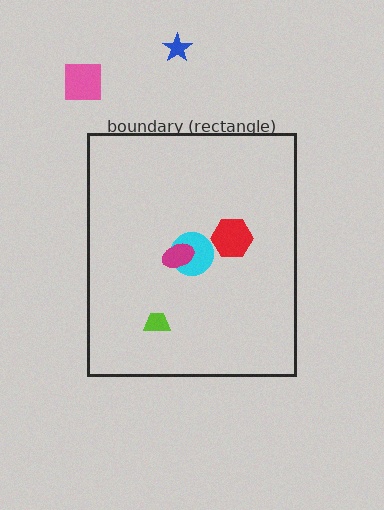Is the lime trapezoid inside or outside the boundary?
Inside.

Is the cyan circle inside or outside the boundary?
Inside.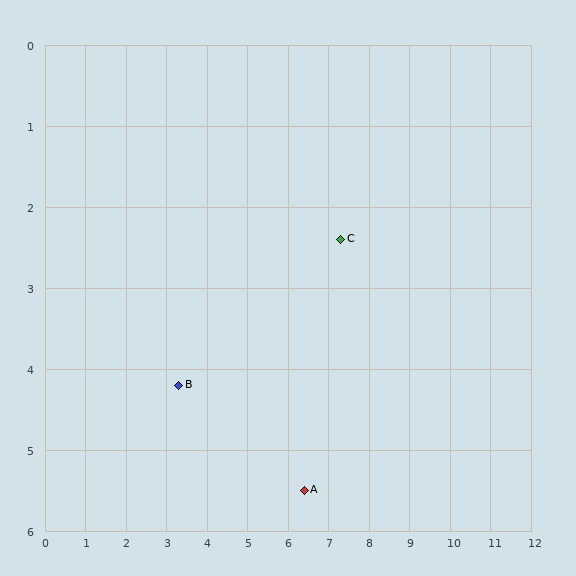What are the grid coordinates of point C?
Point C is at approximately (7.3, 2.4).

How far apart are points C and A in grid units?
Points C and A are about 3.2 grid units apart.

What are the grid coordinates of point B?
Point B is at approximately (3.3, 4.2).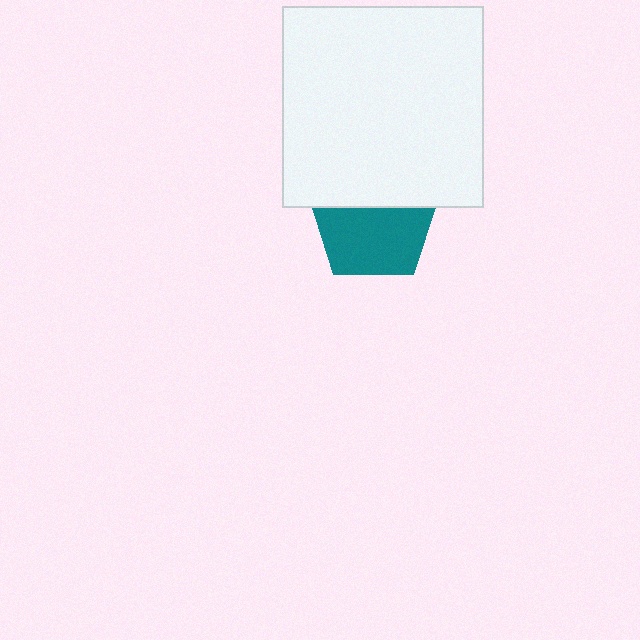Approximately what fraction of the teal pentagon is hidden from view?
Roughly 38% of the teal pentagon is hidden behind the white square.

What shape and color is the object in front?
The object in front is a white square.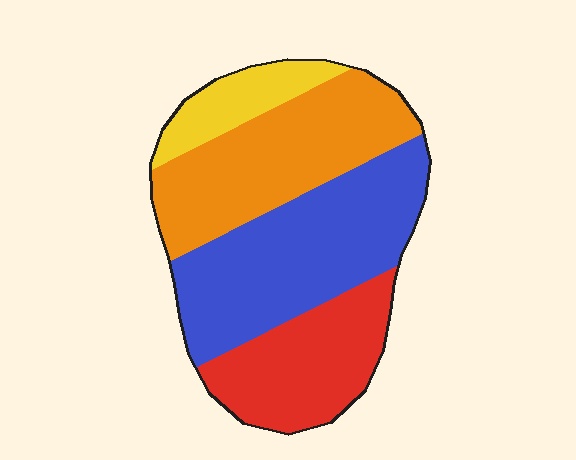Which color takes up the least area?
Yellow, at roughly 10%.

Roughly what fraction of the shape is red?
Red takes up between a sixth and a third of the shape.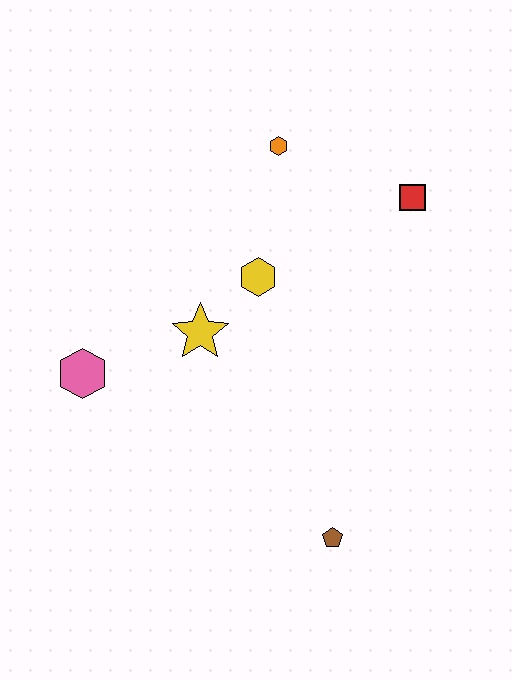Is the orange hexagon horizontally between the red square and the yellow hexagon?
Yes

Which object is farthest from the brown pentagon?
The orange hexagon is farthest from the brown pentagon.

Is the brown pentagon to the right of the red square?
No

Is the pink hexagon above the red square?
No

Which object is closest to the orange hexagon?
The yellow hexagon is closest to the orange hexagon.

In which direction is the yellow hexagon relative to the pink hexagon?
The yellow hexagon is to the right of the pink hexagon.